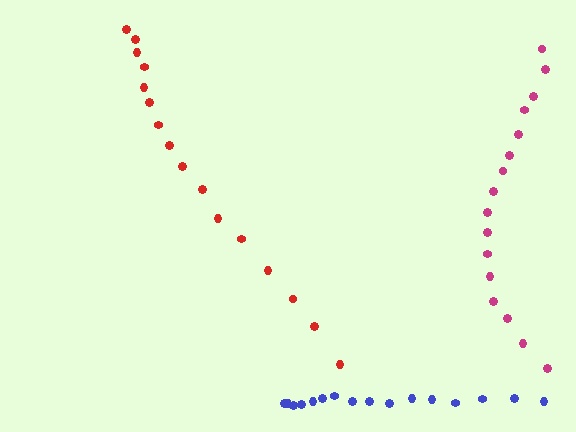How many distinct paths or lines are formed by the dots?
There are 3 distinct paths.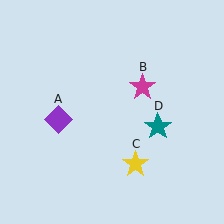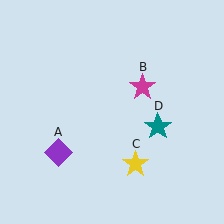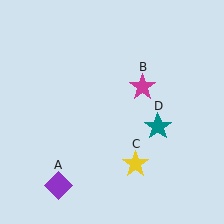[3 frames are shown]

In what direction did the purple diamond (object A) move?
The purple diamond (object A) moved down.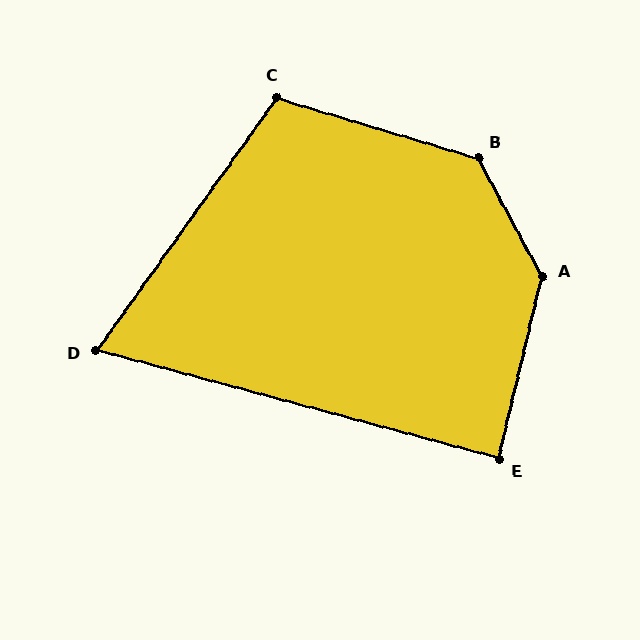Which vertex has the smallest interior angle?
D, at approximately 69 degrees.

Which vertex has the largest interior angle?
A, at approximately 138 degrees.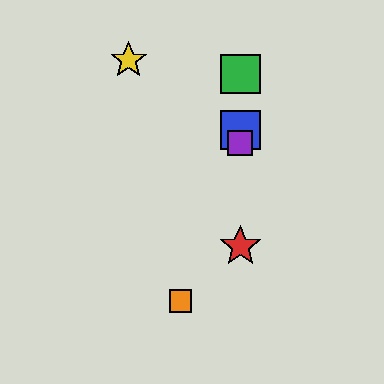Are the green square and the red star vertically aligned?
Yes, both are at x≈240.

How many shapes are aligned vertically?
4 shapes (the red star, the blue square, the green square, the purple square) are aligned vertically.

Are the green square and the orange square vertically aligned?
No, the green square is at x≈240 and the orange square is at x≈180.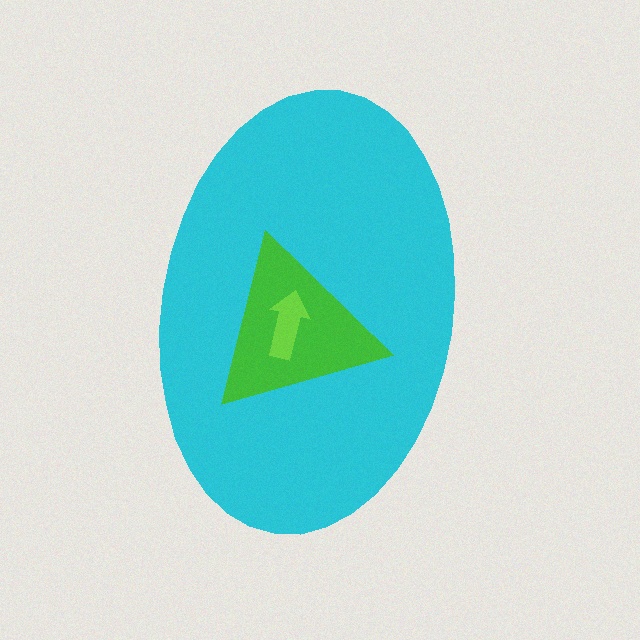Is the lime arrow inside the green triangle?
Yes.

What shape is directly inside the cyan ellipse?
The green triangle.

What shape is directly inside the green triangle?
The lime arrow.